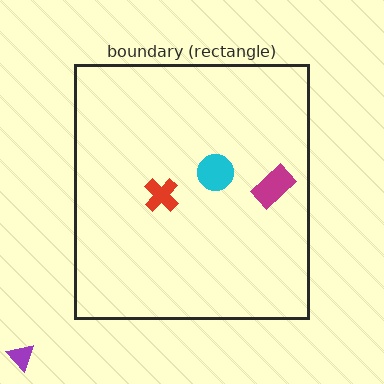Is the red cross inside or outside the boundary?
Inside.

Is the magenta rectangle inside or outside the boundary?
Inside.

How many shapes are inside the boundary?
3 inside, 1 outside.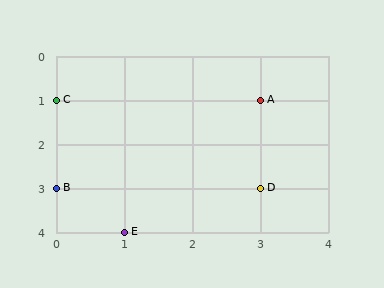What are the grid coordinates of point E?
Point E is at grid coordinates (1, 4).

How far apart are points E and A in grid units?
Points E and A are 2 columns and 3 rows apart (about 3.6 grid units diagonally).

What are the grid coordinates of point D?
Point D is at grid coordinates (3, 3).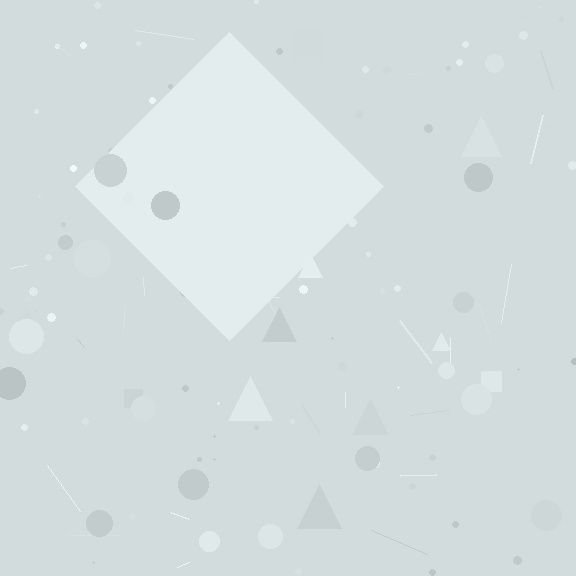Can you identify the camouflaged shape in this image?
The camouflaged shape is a diamond.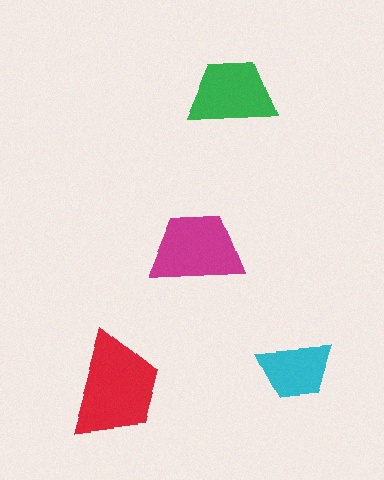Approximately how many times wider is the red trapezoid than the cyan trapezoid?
About 1.5 times wider.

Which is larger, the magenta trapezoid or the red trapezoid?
The red one.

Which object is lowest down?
The red trapezoid is bottommost.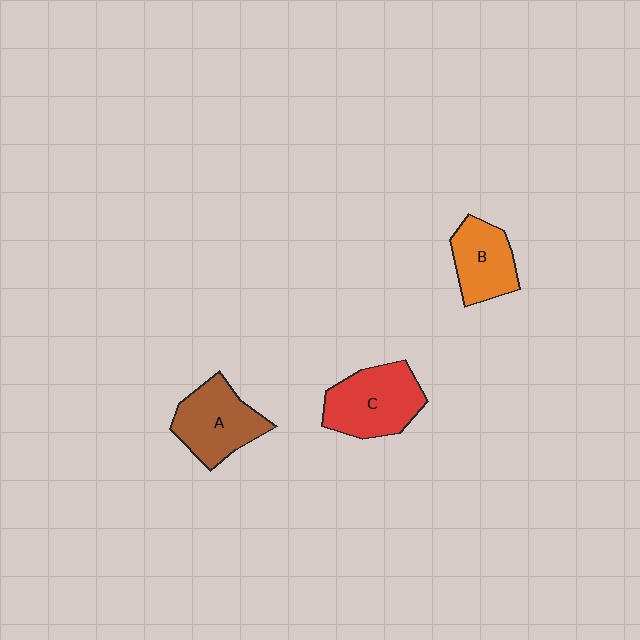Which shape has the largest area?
Shape C (red).